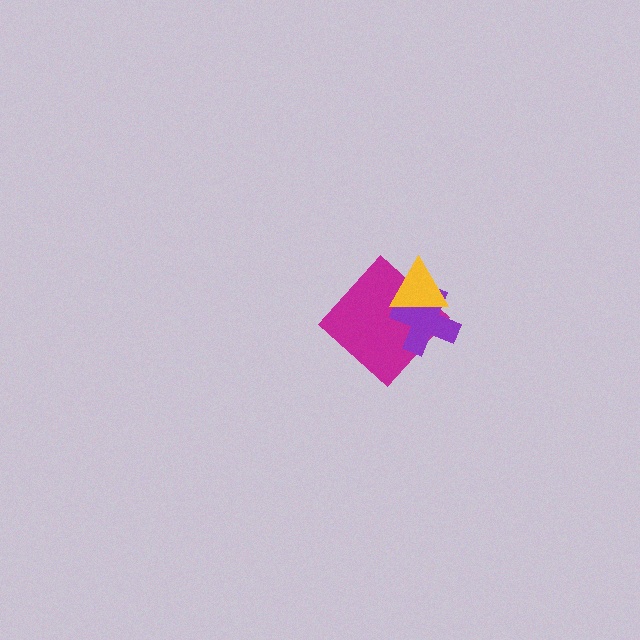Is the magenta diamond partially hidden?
Yes, it is partially covered by another shape.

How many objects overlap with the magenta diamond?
2 objects overlap with the magenta diamond.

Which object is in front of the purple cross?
The yellow triangle is in front of the purple cross.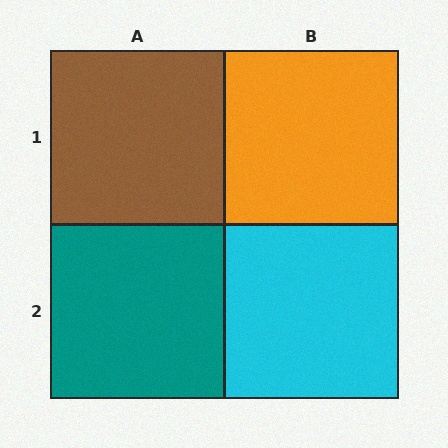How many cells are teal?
1 cell is teal.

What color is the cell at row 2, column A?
Teal.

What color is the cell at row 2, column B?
Cyan.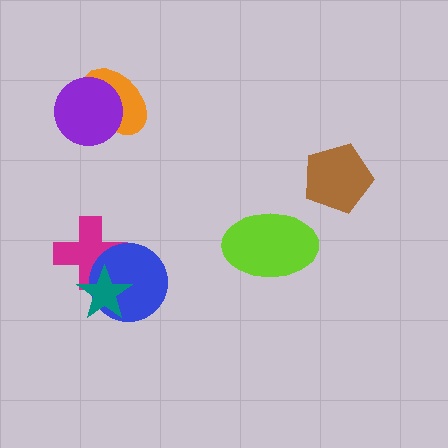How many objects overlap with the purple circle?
1 object overlaps with the purple circle.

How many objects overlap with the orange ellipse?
1 object overlaps with the orange ellipse.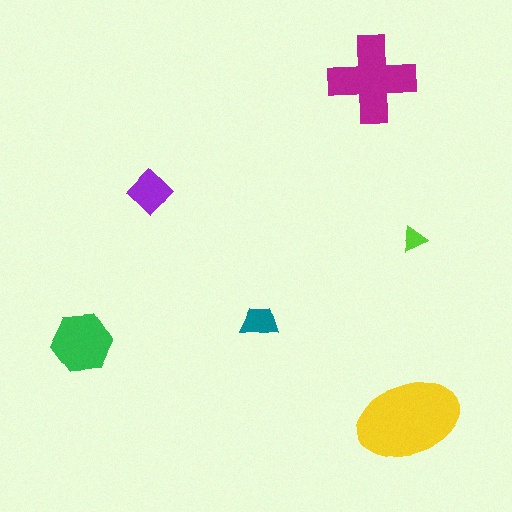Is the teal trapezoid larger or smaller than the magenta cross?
Smaller.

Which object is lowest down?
The yellow ellipse is bottommost.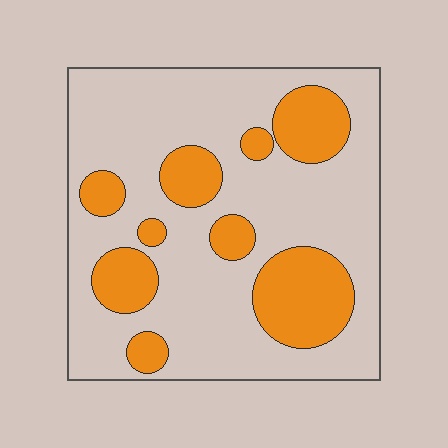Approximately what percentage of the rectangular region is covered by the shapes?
Approximately 25%.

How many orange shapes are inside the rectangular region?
9.